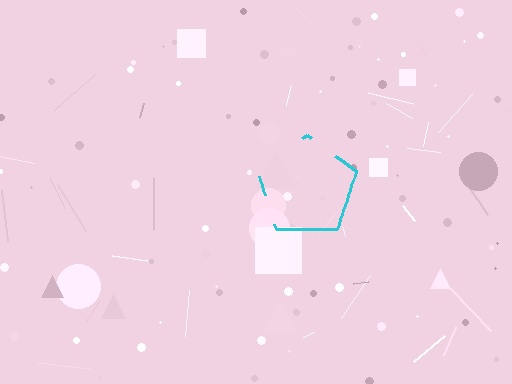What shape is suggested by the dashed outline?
The dashed outline suggests a pentagon.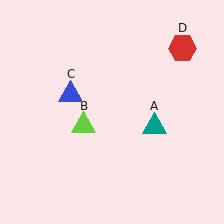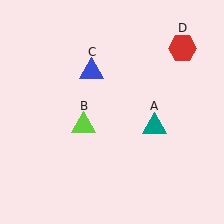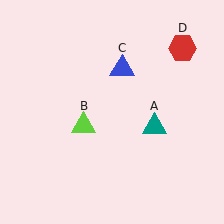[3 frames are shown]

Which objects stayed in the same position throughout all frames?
Teal triangle (object A) and lime triangle (object B) and red hexagon (object D) remained stationary.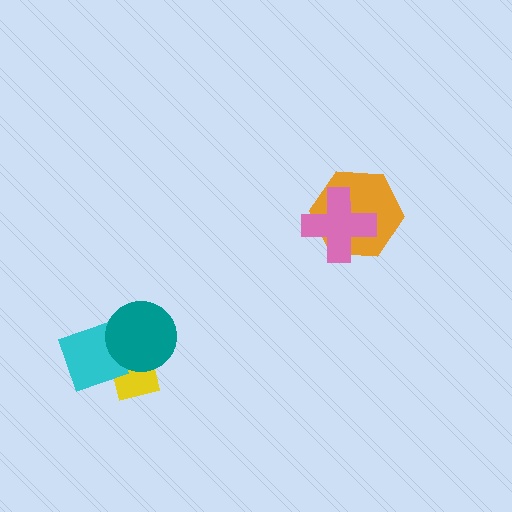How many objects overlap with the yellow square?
2 objects overlap with the yellow square.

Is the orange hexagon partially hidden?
Yes, it is partially covered by another shape.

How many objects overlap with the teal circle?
2 objects overlap with the teal circle.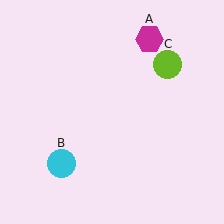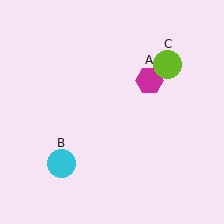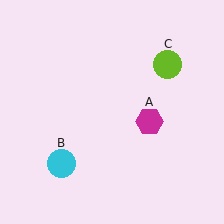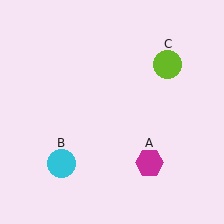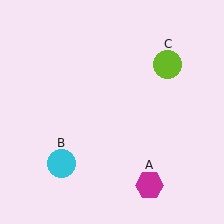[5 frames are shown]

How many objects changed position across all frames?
1 object changed position: magenta hexagon (object A).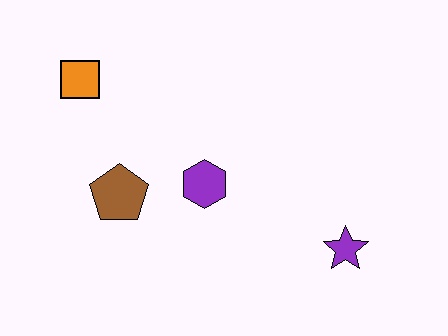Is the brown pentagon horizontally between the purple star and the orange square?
Yes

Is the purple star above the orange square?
No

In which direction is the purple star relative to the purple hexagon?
The purple star is to the right of the purple hexagon.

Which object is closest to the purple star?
The purple hexagon is closest to the purple star.